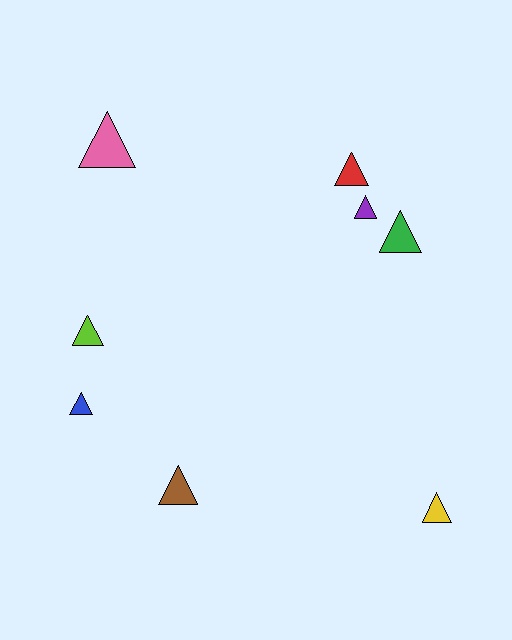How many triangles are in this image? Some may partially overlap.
There are 8 triangles.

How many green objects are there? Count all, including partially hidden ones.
There is 1 green object.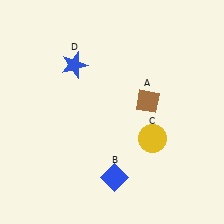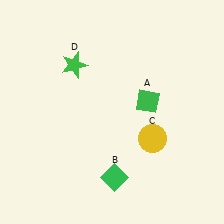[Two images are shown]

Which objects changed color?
A changed from brown to green. B changed from blue to green. D changed from blue to green.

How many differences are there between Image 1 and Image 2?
There are 3 differences between the two images.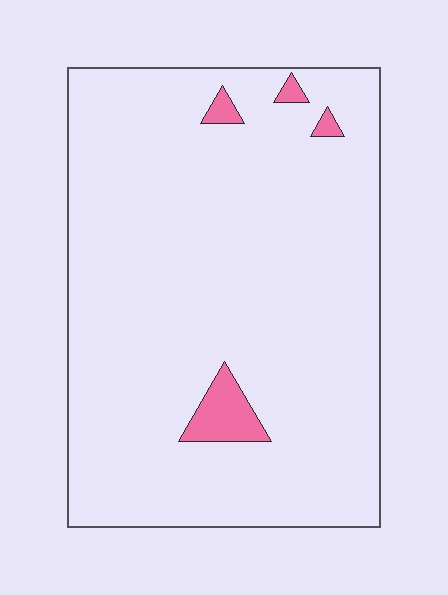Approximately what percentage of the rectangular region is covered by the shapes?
Approximately 5%.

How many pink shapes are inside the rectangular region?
4.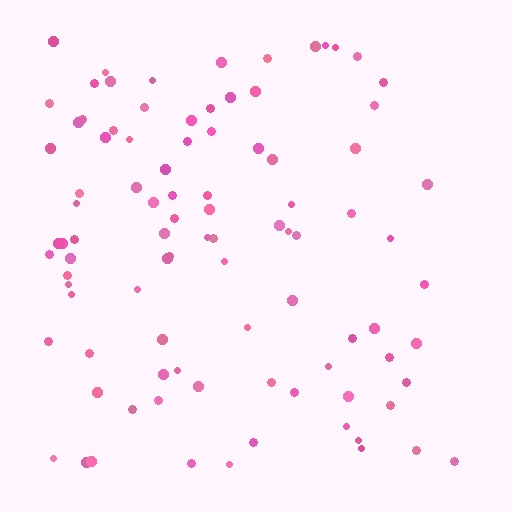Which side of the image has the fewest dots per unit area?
The right.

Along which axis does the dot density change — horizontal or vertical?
Horizontal.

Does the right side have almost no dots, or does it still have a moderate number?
Still a moderate number, just noticeably fewer than the left.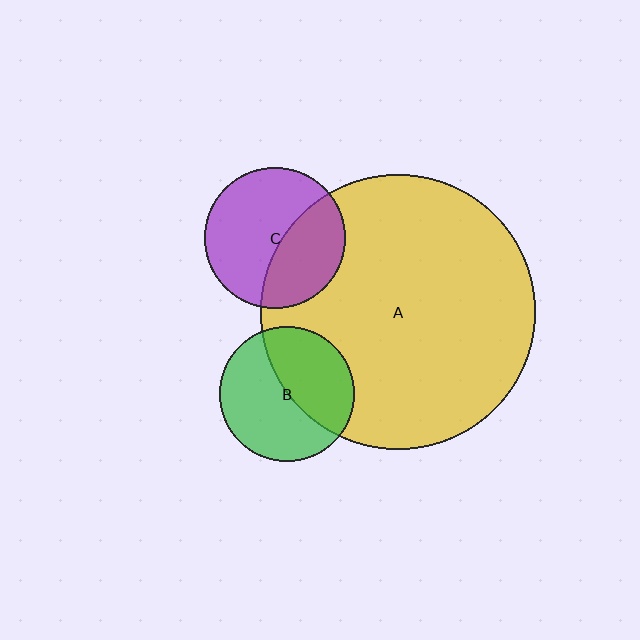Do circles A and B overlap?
Yes.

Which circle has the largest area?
Circle A (yellow).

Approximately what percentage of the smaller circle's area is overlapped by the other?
Approximately 45%.